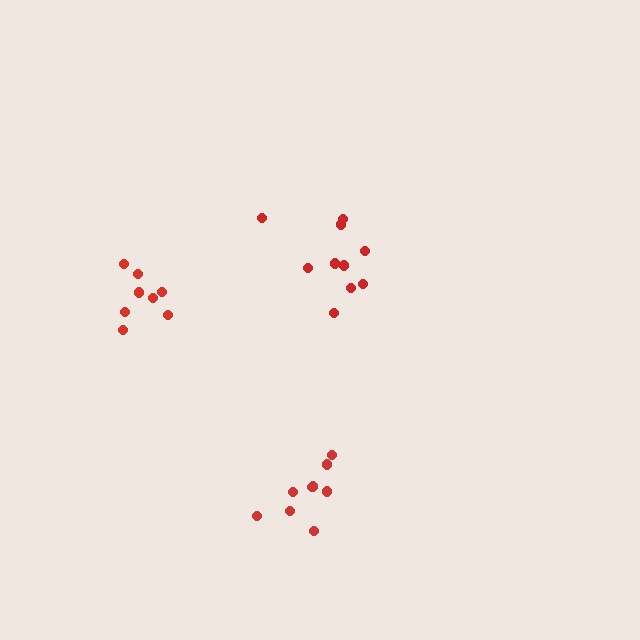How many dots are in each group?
Group 1: 10 dots, Group 2: 9 dots, Group 3: 8 dots (27 total).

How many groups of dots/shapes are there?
There are 3 groups.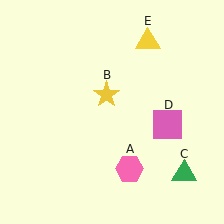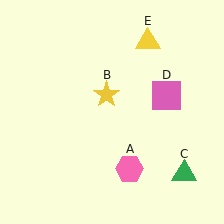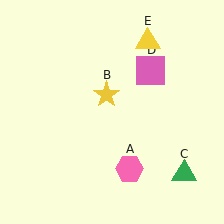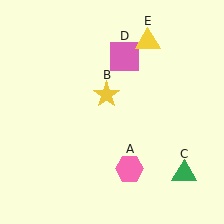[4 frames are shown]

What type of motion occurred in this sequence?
The pink square (object D) rotated counterclockwise around the center of the scene.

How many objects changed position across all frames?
1 object changed position: pink square (object D).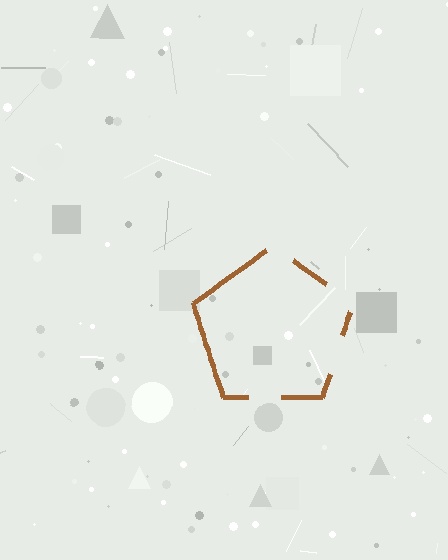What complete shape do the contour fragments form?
The contour fragments form a pentagon.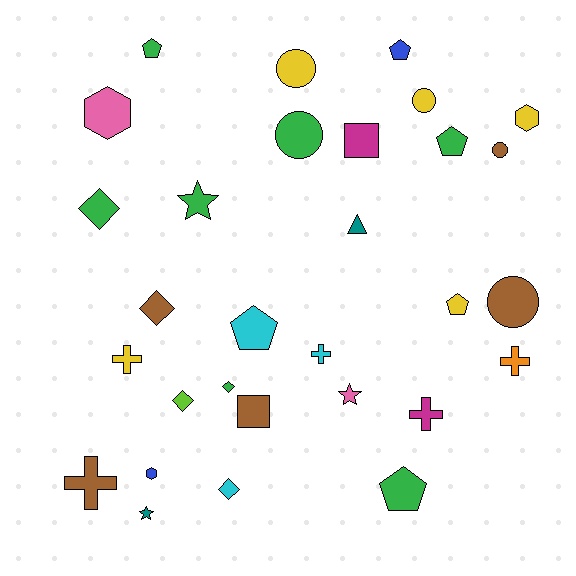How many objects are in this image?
There are 30 objects.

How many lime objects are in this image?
There is 1 lime object.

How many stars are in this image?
There are 3 stars.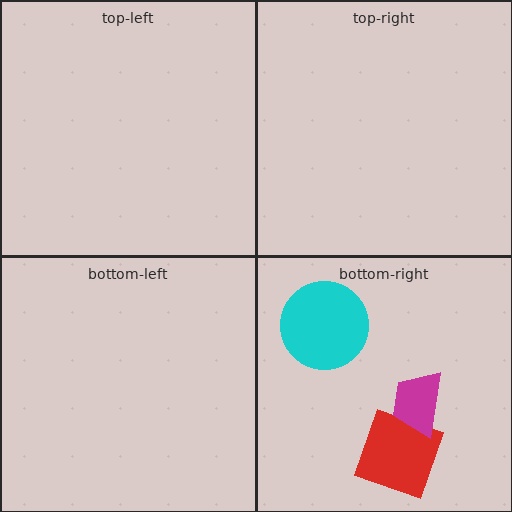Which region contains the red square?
The bottom-right region.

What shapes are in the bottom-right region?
The red square, the magenta trapezoid, the cyan circle.